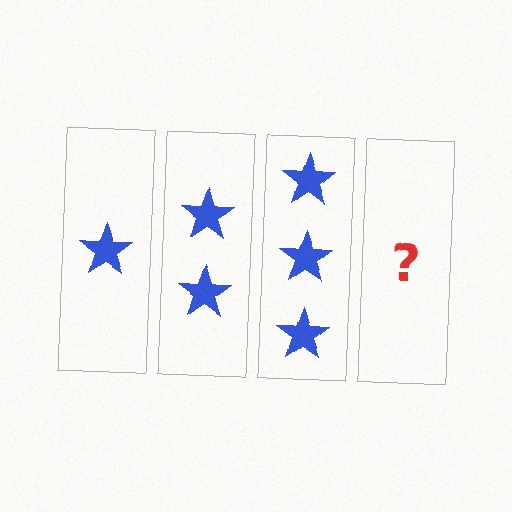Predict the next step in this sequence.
The next step is 4 stars.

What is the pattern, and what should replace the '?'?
The pattern is that each step adds one more star. The '?' should be 4 stars.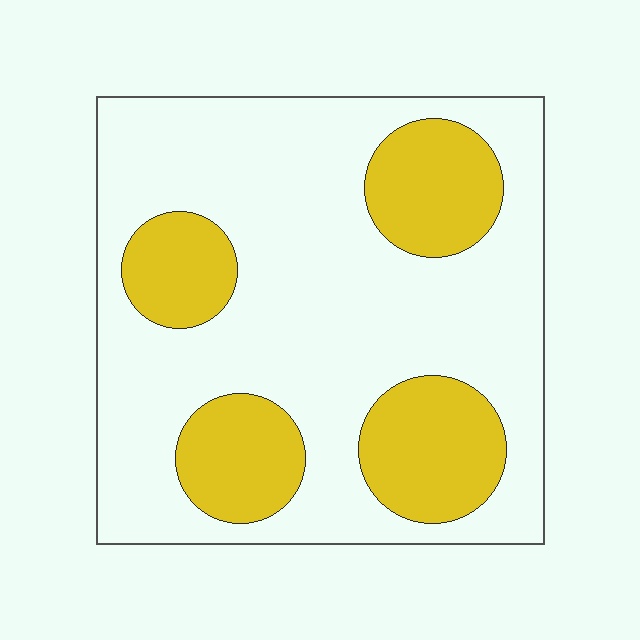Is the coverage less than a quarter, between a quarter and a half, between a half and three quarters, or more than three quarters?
Between a quarter and a half.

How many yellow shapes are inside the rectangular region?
4.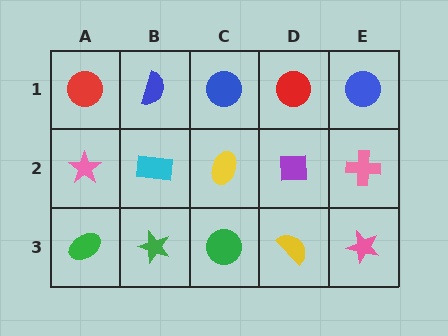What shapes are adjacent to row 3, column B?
A cyan rectangle (row 2, column B), a green ellipse (row 3, column A), a green circle (row 3, column C).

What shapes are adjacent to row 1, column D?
A purple square (row 2, column D), a blue circle (row 1, column C), a blue circle (row 1, column E).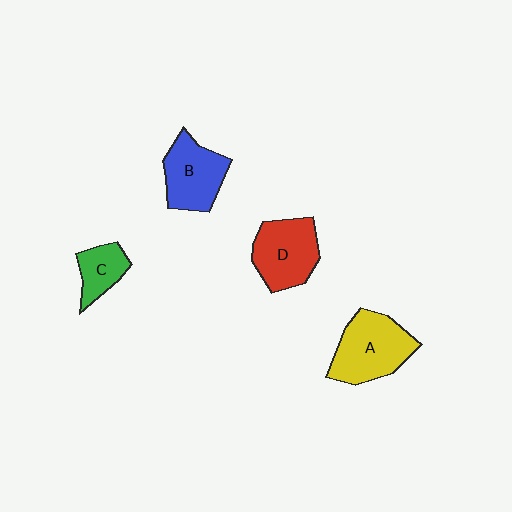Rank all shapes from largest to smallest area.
From largest to smallest: A (yellow), D (red), B (blue), C (green).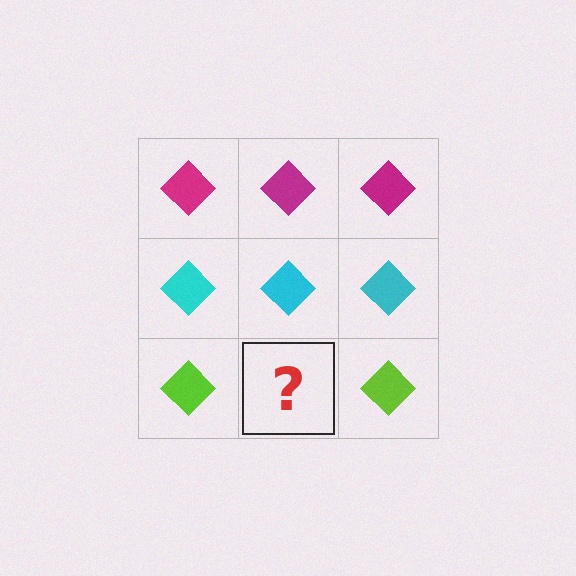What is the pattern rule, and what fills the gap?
The rule is that each row has a consistent color. The gap should be filled with a lime diamond.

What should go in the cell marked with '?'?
The missing cell should contain a lime diamond.